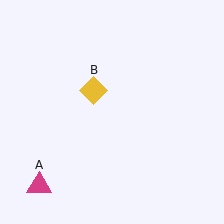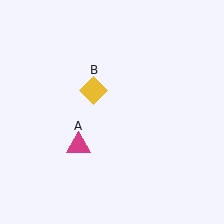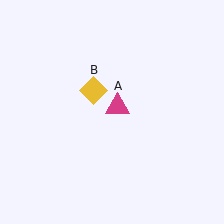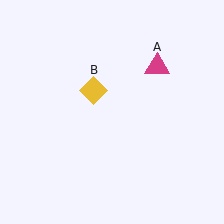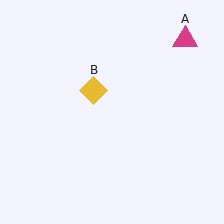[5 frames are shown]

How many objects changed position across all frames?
1 object changed position: magenta triangle (object A).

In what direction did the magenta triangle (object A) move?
The magenta triangle (object A) moved up and to the right.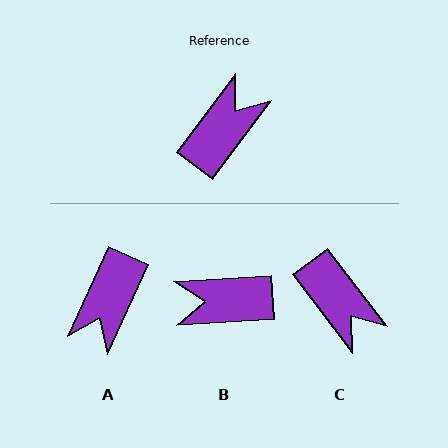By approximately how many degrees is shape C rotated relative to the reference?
Approximately 106 degrees clockwise.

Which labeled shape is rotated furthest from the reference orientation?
A, about 168 degrees away.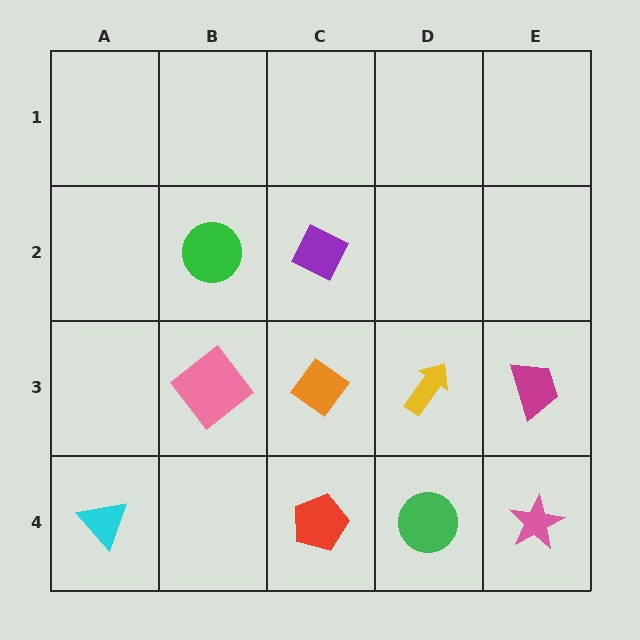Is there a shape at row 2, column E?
No, that cell is empty.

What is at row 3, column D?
A yellow arrow.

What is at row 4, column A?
A cyan triangle.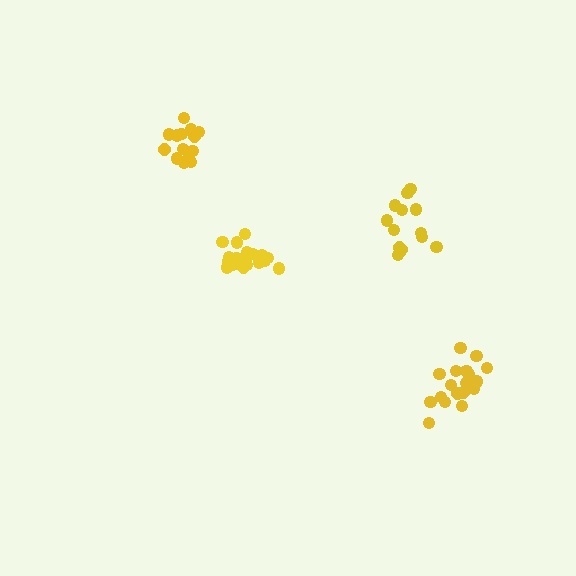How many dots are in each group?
Group 1: 19 dots, Group 2: 14 dots, Group 3: 15 dots, Group 4: 20 dots (68 total).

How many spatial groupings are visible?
There are 4 spatial groupings.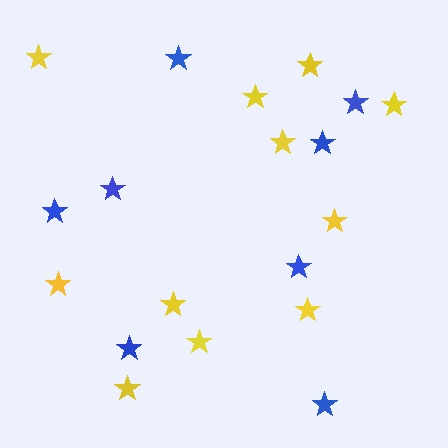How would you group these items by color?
There are 2 groups: one group of yellow stars (11) and one group of blue stars (8).